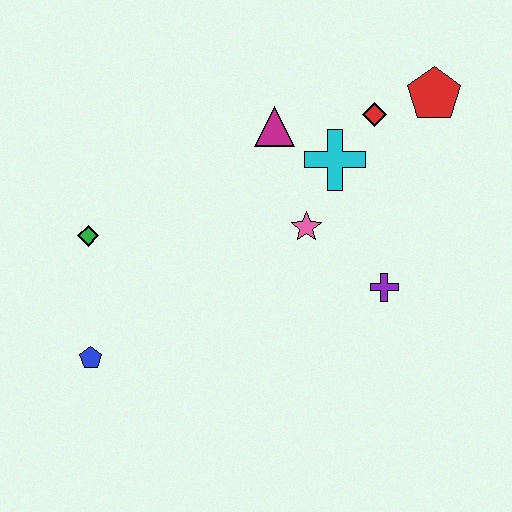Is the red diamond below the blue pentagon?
No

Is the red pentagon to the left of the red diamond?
No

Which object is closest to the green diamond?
The blue pentagon is closest to the green diamond.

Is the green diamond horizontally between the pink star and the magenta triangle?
No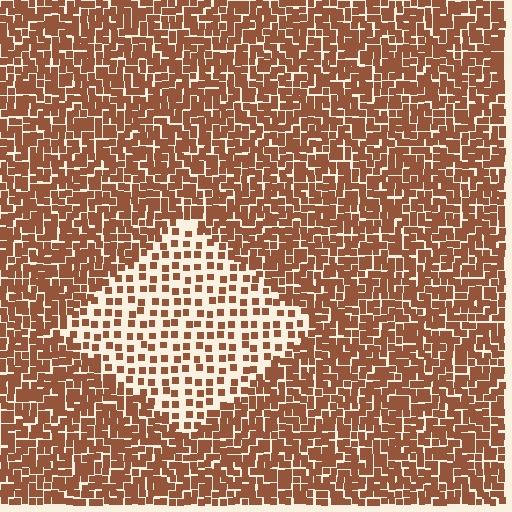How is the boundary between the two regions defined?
The boundary is defined by a change in element density (approximately 2.4x ratio). All elements are the same color, size, and shape.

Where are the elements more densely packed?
The elements are more densely packed outside the diamond boundary.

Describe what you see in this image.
The image contains small brown elements arranged at two different densities. A diamond-shaped region is visible where the elements are less densely packed than the surrounding area.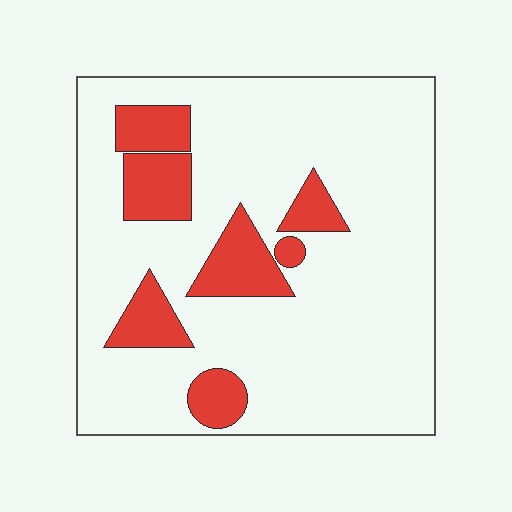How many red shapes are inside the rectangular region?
7.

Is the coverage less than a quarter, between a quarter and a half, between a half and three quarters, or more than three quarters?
Less than a quarter.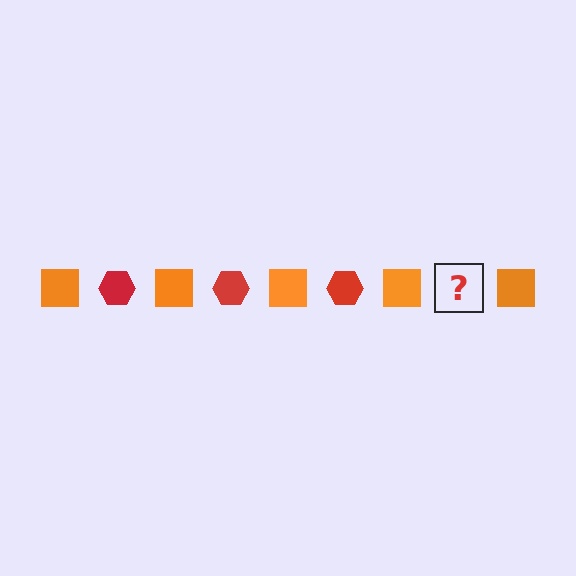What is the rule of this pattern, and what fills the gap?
The rule is that the pattern alternates between orange square and red hexagon. The gap should be filled with a red hexagon.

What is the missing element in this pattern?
The missing element is a red hexagon.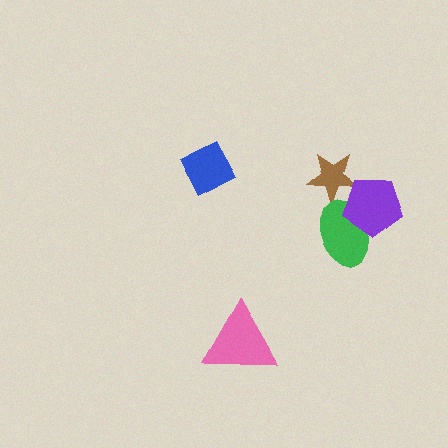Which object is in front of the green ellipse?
The purple pentagon is in front of the green ellipse.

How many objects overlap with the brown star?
1 object overlaps with the brown star.